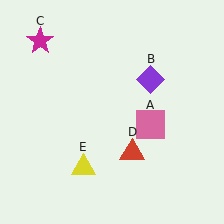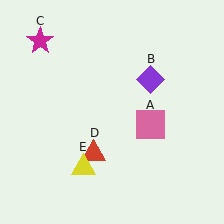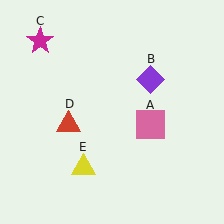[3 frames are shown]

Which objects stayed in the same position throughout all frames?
Pink square (object A) and purple diamond (object B) and magenta star (object C) and yellow triangle (object E) remained stationary.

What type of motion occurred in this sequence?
The red triangle (object D) rotated clockwise around the center of the scene.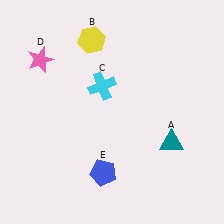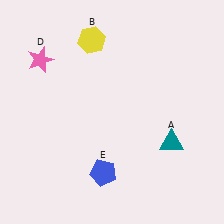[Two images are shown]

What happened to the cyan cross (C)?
The cyan cross (C) was removed in Image 2. It was in the top-left area of Image 1.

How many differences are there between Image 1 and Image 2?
There is 1 difference between the two images.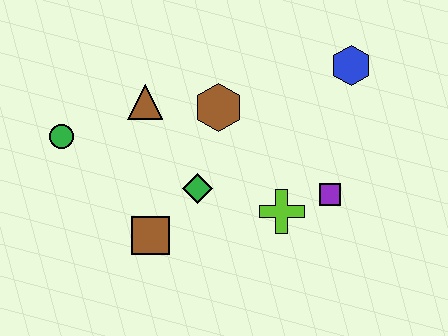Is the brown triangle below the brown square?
No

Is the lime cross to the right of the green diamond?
Yes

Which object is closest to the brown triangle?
The brown hexagon is closest to the brown triangle.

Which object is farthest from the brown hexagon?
The green circle is farthest from the brown hexagon.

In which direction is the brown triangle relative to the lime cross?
The brown triangle is to the left of the lime cross.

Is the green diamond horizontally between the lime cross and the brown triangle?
Yes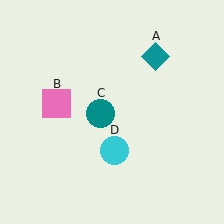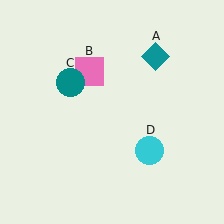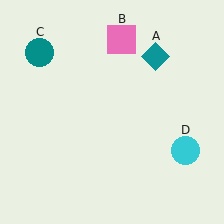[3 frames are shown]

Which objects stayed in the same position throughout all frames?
Teal diamond (object A) remained stationary.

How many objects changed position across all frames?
3 objects changed position: pink square (object B), teal circle (object C), cyan circle (object D).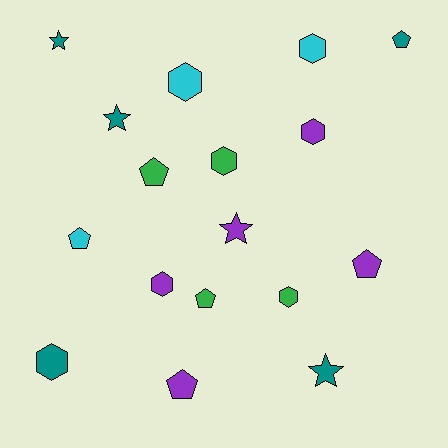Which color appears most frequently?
Purple, with 5 objects.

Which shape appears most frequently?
Hexagon, with 7 objects.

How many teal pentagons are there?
There is 1 teal pentagon.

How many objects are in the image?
There are 17 objects.